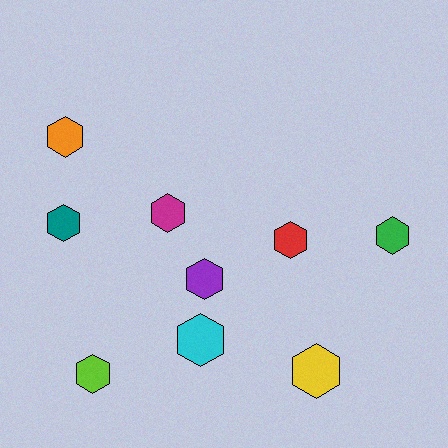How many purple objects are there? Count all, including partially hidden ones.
There is 1 purple object.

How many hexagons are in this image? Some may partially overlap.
There are 9 hexagons.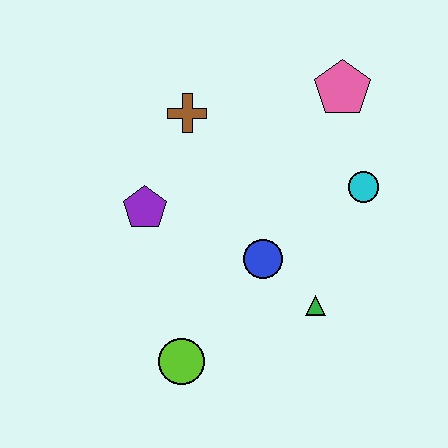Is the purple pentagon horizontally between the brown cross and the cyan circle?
No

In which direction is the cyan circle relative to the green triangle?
The cyan circle is above the green triangle.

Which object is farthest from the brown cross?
The lime circle is farthest from the brown cross.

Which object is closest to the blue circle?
The green triangle is closest to the blue circle.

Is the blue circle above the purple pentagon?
No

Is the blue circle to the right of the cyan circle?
No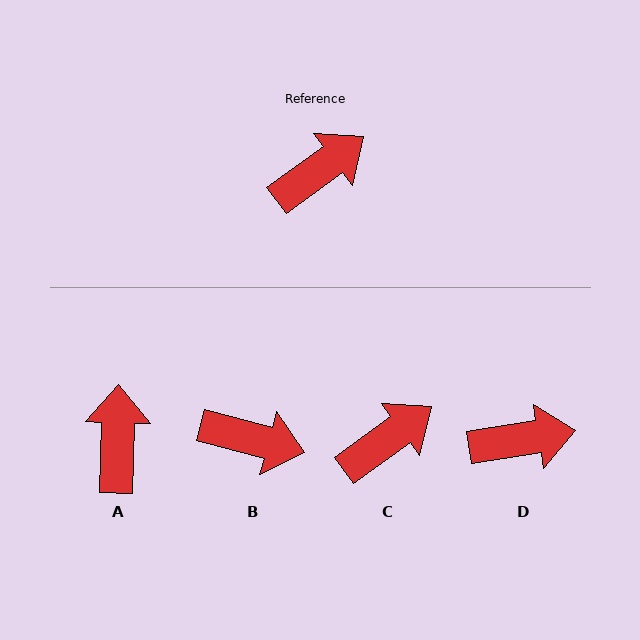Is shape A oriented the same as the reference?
No, it is off by about 52 degrees.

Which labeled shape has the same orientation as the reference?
C.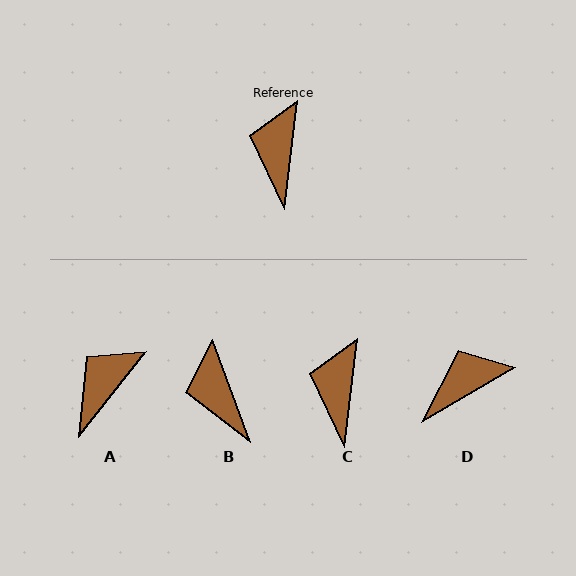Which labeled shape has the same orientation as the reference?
C.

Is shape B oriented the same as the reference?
No, it is off by about 27 degrees.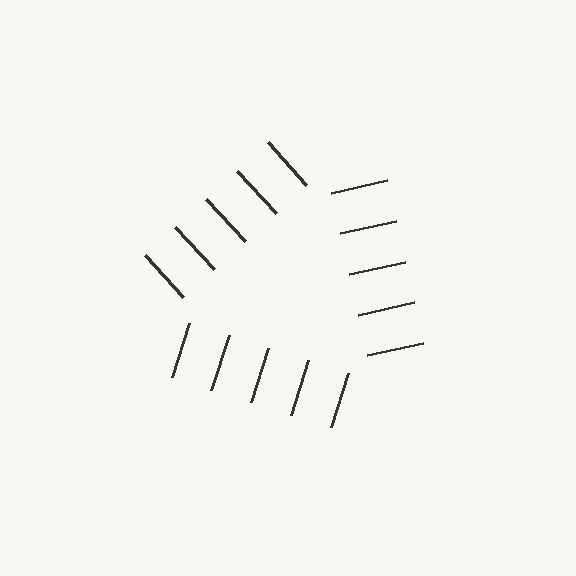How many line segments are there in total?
15 — 5 along each of the 3 edges.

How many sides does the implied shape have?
3 sides — the line-ends trace a triangle.